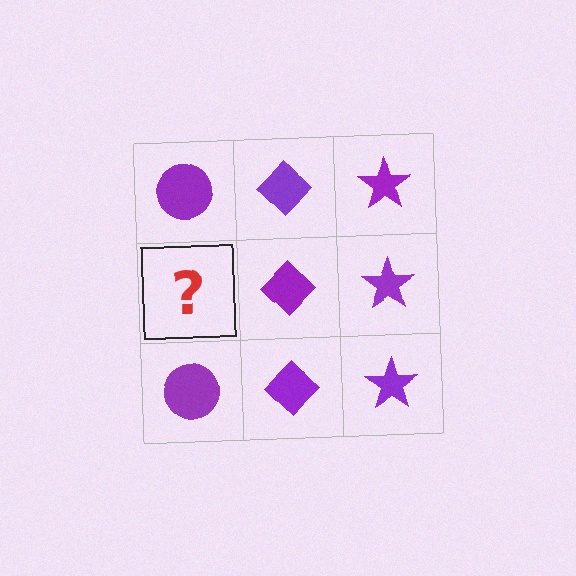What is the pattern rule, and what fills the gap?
The rule is that each column has a consistent shape. The gap should be filled with a purple circle.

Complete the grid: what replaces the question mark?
The question mark should be replaced with a purple circle.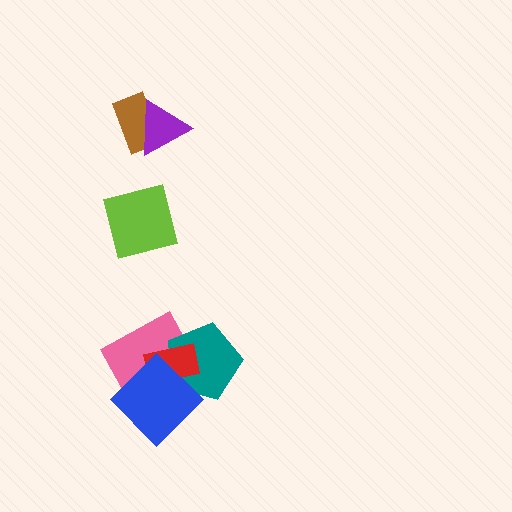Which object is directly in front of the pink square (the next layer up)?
The teal pentagon is directly in front of the pink square.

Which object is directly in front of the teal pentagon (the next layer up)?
The red rectangle is directly in front of the teal pentagon.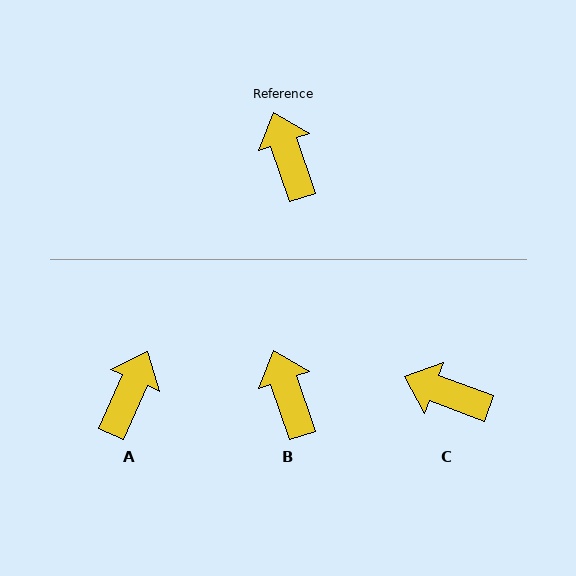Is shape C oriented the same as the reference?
No, it is off by about 51 degrees.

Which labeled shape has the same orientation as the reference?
B.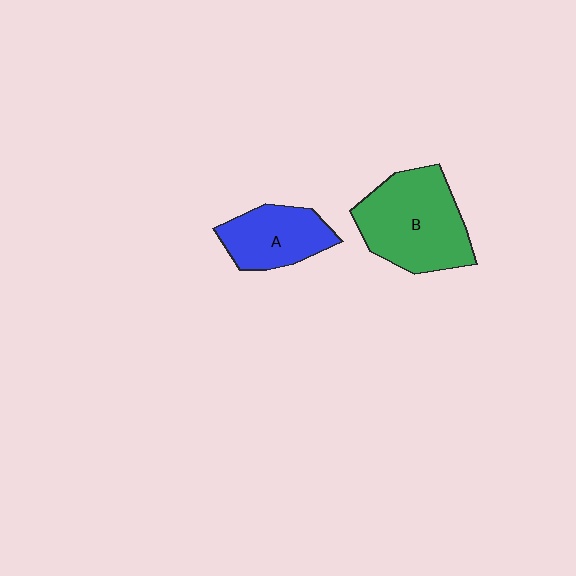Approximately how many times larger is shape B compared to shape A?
Approximately 1.6 times.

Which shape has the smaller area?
Shape A (blue).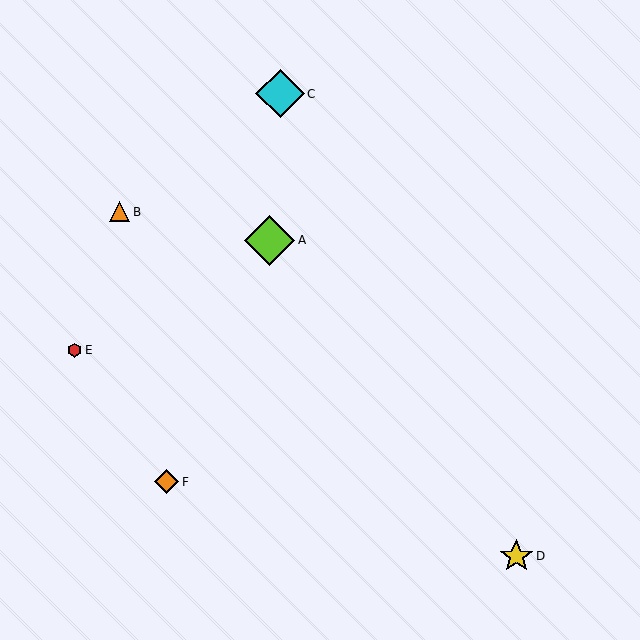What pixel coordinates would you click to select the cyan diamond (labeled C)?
Click at (280, 94) to select the cyan diamond C.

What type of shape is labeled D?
Shape D is a yellow star.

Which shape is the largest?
The lime diamond (labeled A) is the largest.